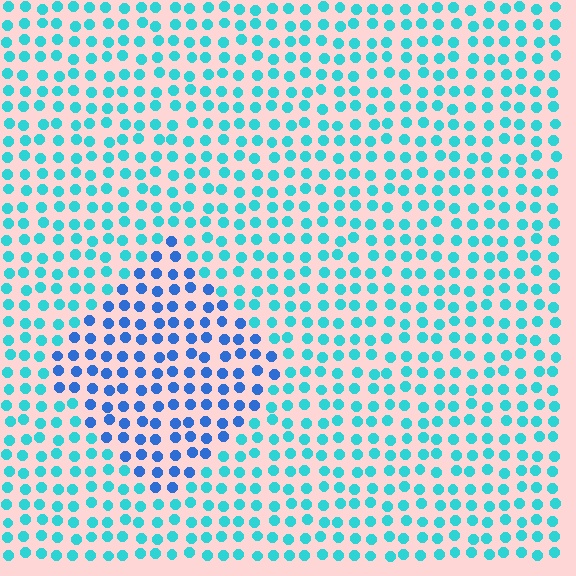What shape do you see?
I see a diamond.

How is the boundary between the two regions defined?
The boundary is defined purely by a slight shift in hue (about 37 degrees). Spacing, size, and orientation are identical on both sides.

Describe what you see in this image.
The image is filled with small cyan elements in a uniform arrangement. A diamond-shaped region is visible where the elements are tinted to a slightly different hue, forming a subtle color boundary.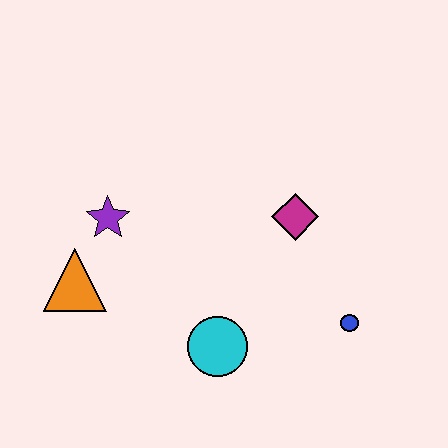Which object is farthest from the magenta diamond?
The orange triangle is farthest from the magenta diamond.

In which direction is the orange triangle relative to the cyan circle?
The orange triangle is to the left of the cyan circle.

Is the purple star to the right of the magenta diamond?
No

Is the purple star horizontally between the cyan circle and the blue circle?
No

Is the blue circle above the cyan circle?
Yes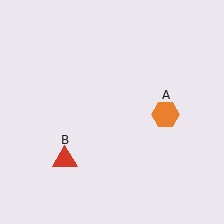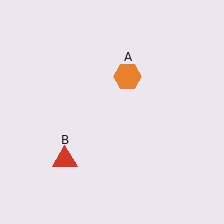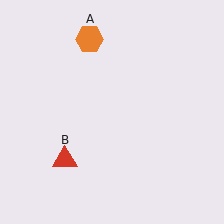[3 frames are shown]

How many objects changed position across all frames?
1 object changed position: orange hexagon (object A).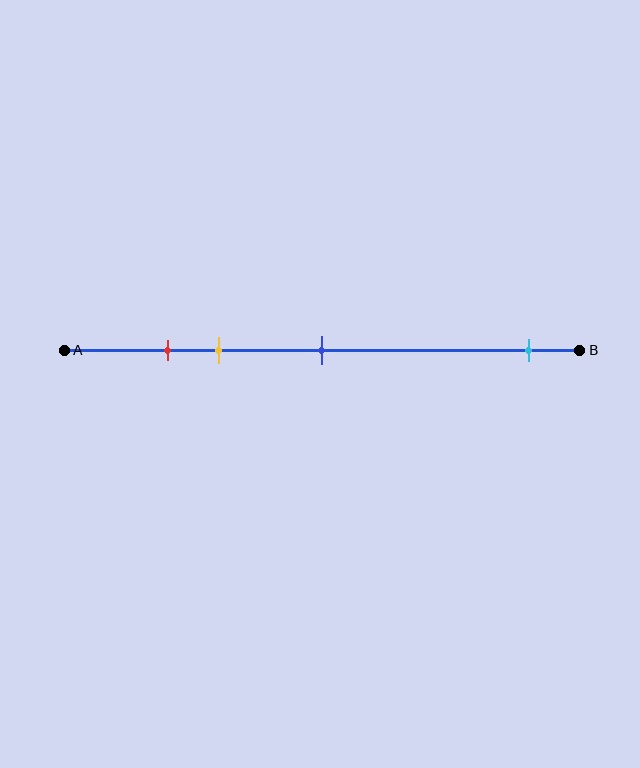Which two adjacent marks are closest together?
The red and yellow marks are the closest adjacent pair.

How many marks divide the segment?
There are 4 marks dividing the segment.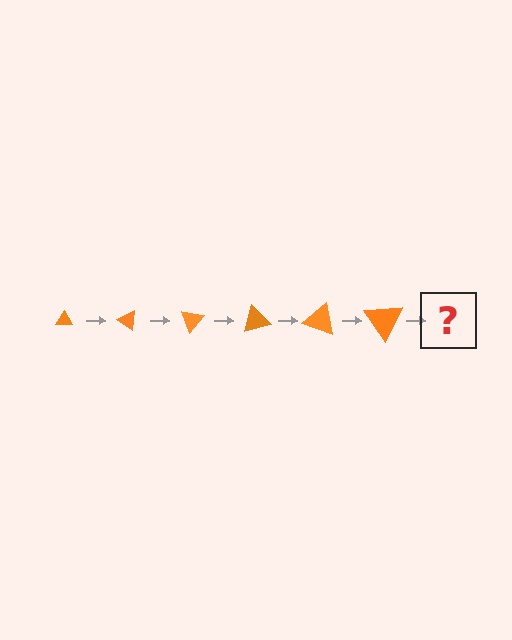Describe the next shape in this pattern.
It should be a triangle, larger than the previous one and rotated 210 degrees from the start.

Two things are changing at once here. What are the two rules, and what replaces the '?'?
The two rules are that the triangle grows larger each step and it rotates 35 degrees each step. The '?' should be a triangle, larger than the previous one and rotated 210 degrees from the start.